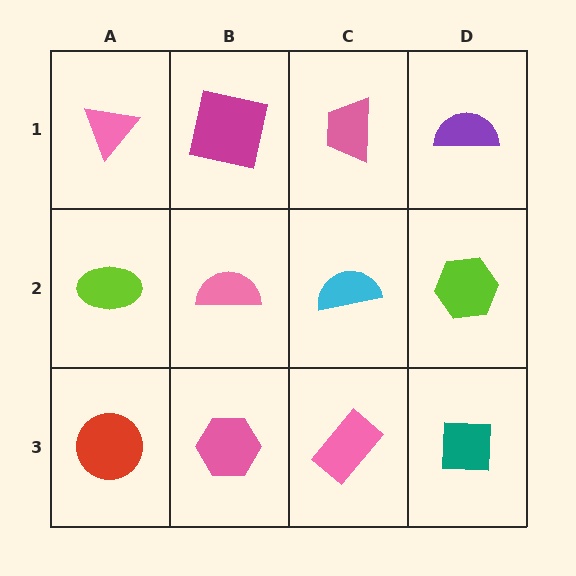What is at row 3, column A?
A red circle.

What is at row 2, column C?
A cyan semicircle.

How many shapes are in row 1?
4 shapes.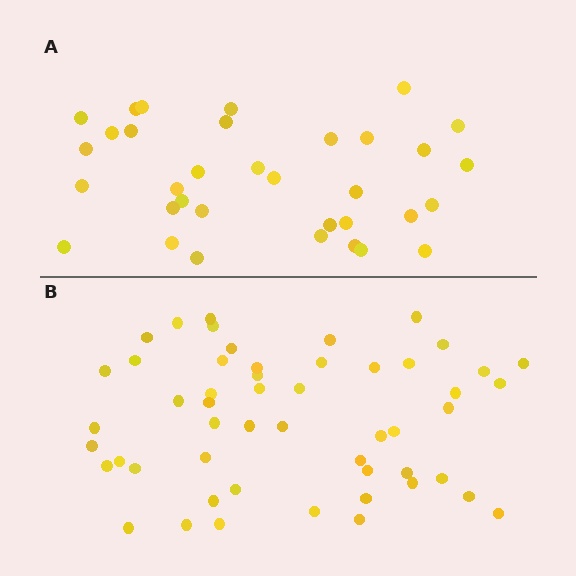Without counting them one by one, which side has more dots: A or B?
Region B (the bottom region) has more dots.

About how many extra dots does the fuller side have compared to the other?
Region B has approximately 20 more dots than region A.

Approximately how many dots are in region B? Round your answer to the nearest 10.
About 50 dots. (The exact count is 52, which rounds to 50.)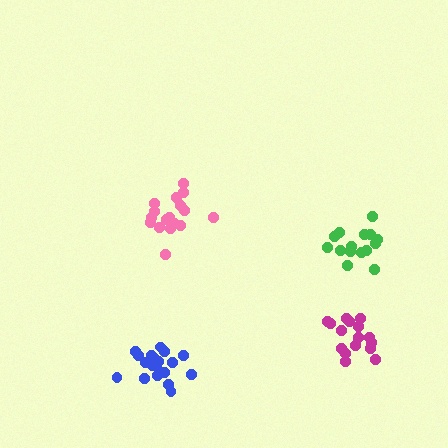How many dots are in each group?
Group 1: 20 dots, Group 2: 16 dots, Group 3: 19 dots, Group 4: 15 dots (70 total).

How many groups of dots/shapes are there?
There are 4 groups.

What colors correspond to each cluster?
The clusters are colored: blue, magenta, pink, green.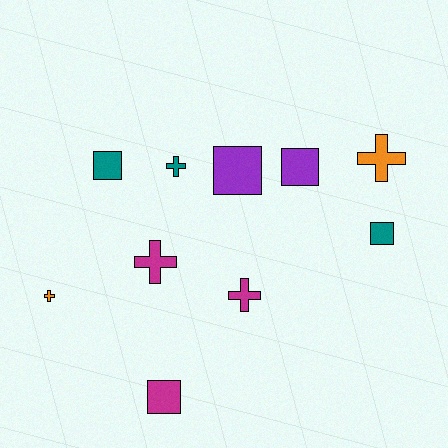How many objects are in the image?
There are 10 objects.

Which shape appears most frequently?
Cross, with 5 objects.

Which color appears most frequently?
Magenta, with 3 objects.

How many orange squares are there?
There are no orange squares.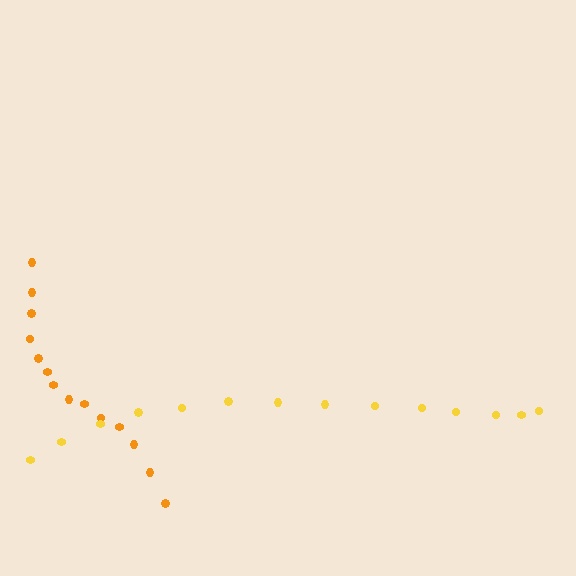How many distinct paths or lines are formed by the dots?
There are 2 distinct paths.